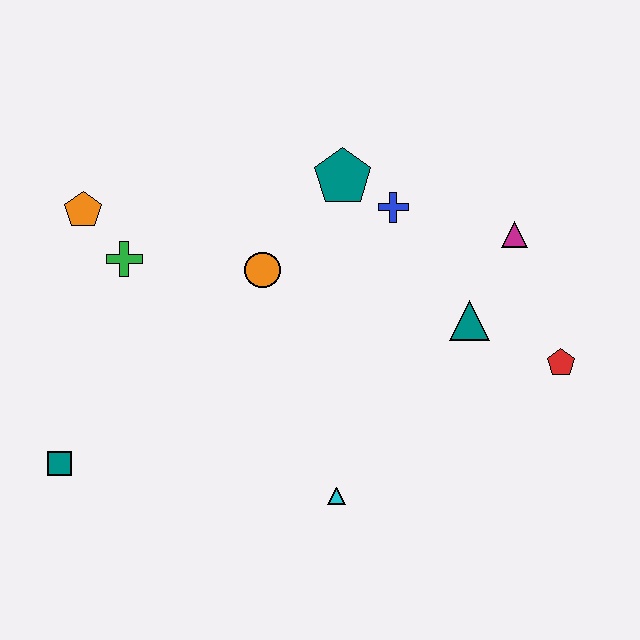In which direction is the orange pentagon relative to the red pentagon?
The orange pentagon is to the left of the red pentagon.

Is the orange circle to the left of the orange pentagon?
No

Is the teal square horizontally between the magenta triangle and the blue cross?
No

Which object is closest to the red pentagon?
The teal triangle is closest to the red pentagon.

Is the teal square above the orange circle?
No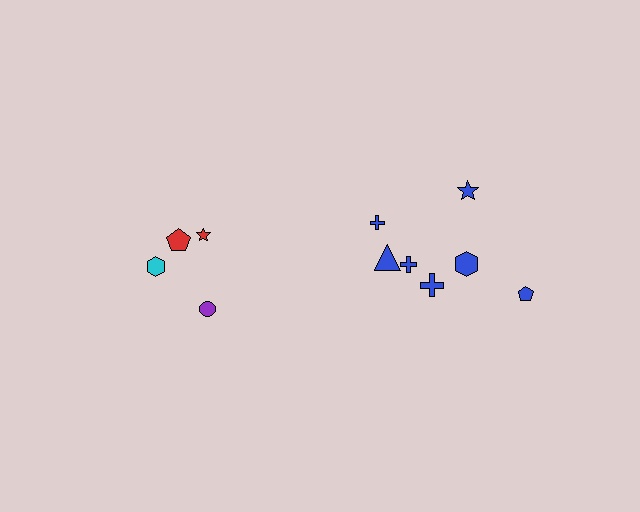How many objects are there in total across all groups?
There are 11 objects.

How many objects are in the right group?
There are 7 objects.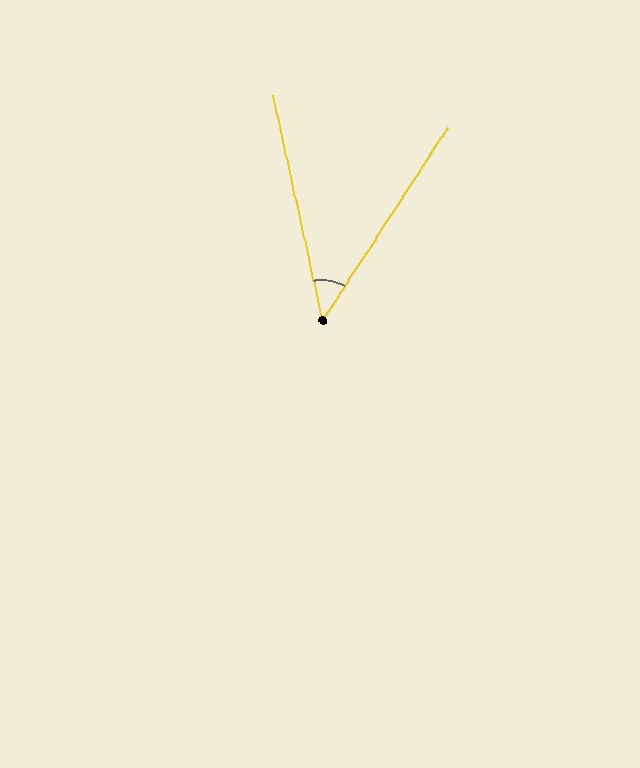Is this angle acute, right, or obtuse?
It is acute.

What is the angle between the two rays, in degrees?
Approximately 45 degrees.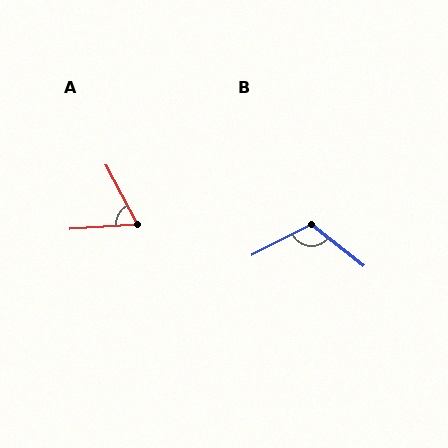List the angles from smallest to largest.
A (65°), B (114°).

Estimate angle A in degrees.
Approximately 65 degrees.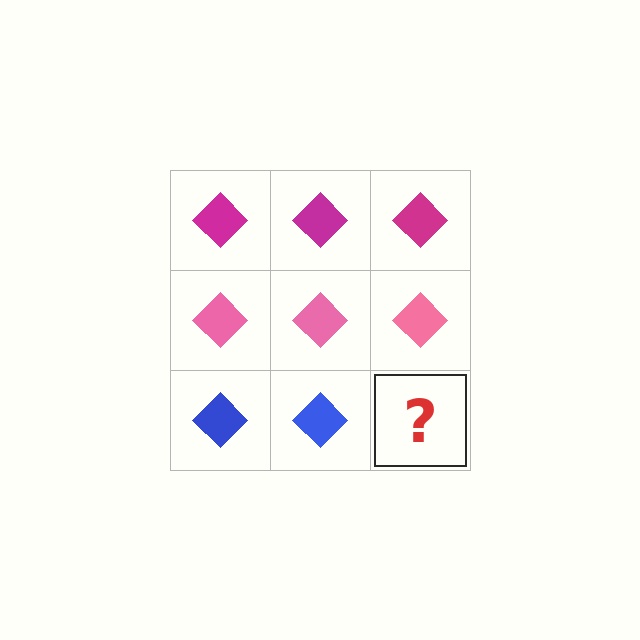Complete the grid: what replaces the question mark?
The question mark should be replaced with a blue diamond.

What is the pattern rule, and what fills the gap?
The rule is that each row has a consistent color. The gap should be filled with a blue diamond.